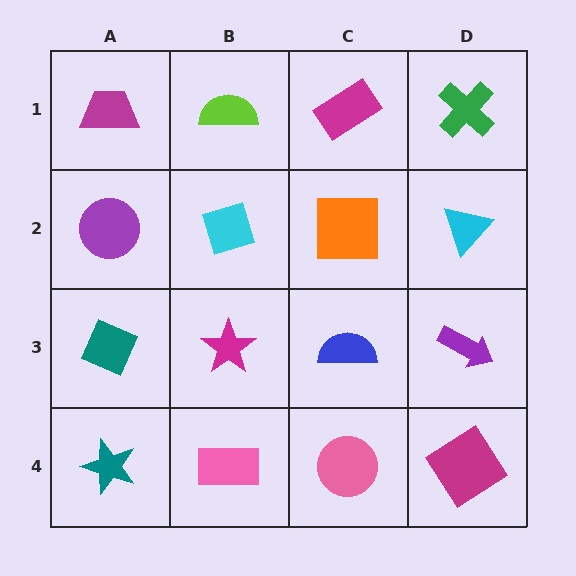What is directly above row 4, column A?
A teal diamond.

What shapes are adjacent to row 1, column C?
An orange square (row 2, column C), a lime semicircle (row 1, column B), a green cross (row 1, column D).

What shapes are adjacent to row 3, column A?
A purple circle (row 2, column A), a teal star (row 4, column A), a magenta star (row 3, column B).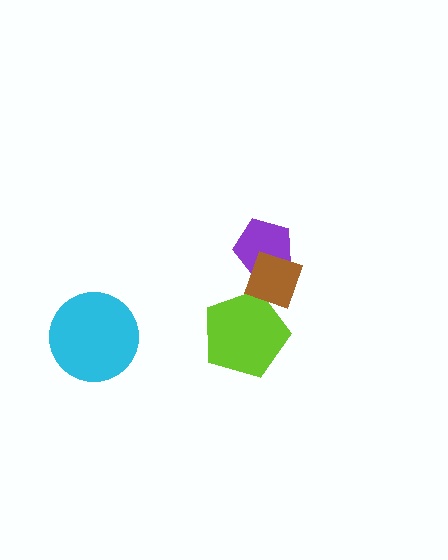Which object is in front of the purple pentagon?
The brown diamond is in front of the purple pentagon.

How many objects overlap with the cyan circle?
0 objects overlap with the cyan circle.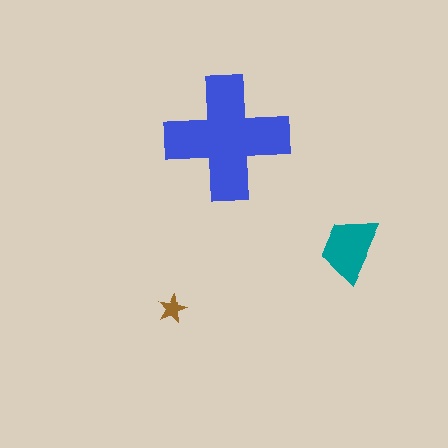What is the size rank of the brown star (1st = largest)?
3rd.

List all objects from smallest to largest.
The brown star, the teal trapezoid, the blue cross.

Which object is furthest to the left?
The brown star is leftmost.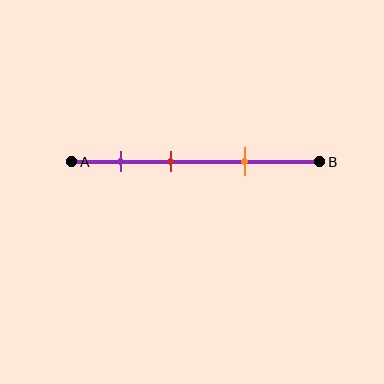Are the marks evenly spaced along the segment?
Yes, the marks are approximately evenly spaced.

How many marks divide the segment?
There are 3 marks dividing the segment.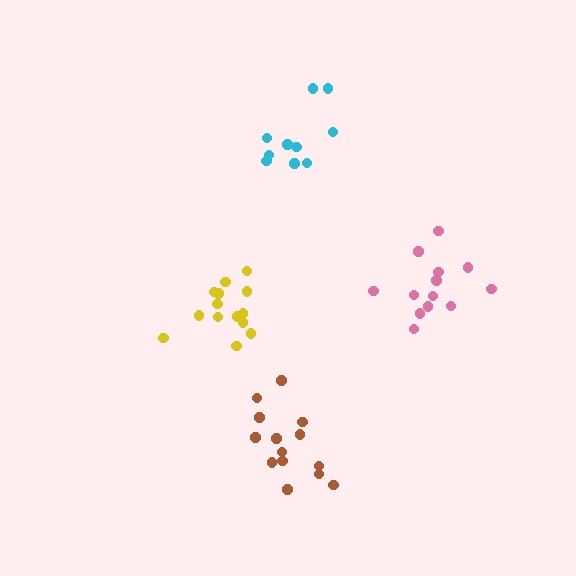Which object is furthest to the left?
The yellow cluster is leftmost.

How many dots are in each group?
Group 1: 14 dots, Group 2: 10 dots, Group 3: 13 dots, Group 4: 14 dots (51 total).